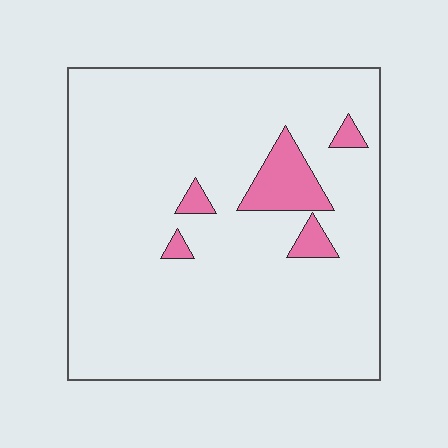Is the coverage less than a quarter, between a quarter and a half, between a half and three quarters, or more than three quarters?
Less than a quarter.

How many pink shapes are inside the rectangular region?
5.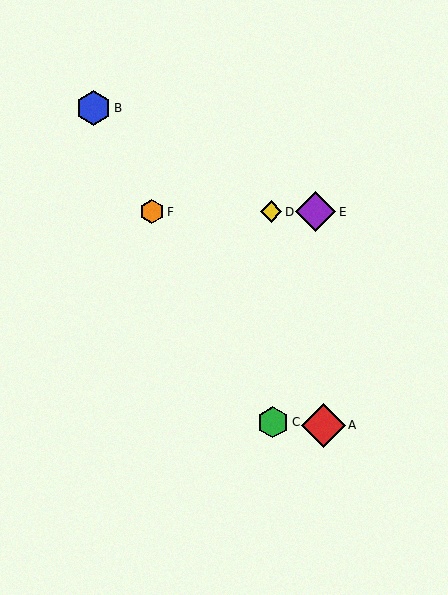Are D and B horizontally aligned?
No, D is at y≈212 and B is at y≈108.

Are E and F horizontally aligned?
Yes, both are at y≈212.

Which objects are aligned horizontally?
Objects D, E, F are aligned horizontally.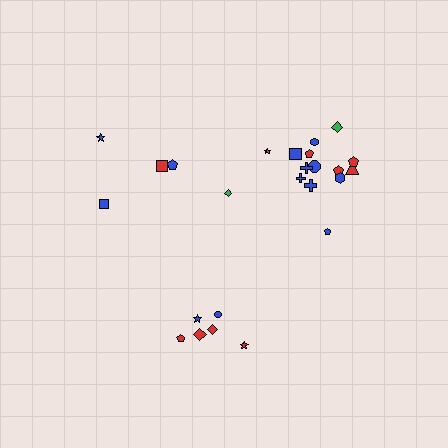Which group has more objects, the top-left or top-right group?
The top-right group.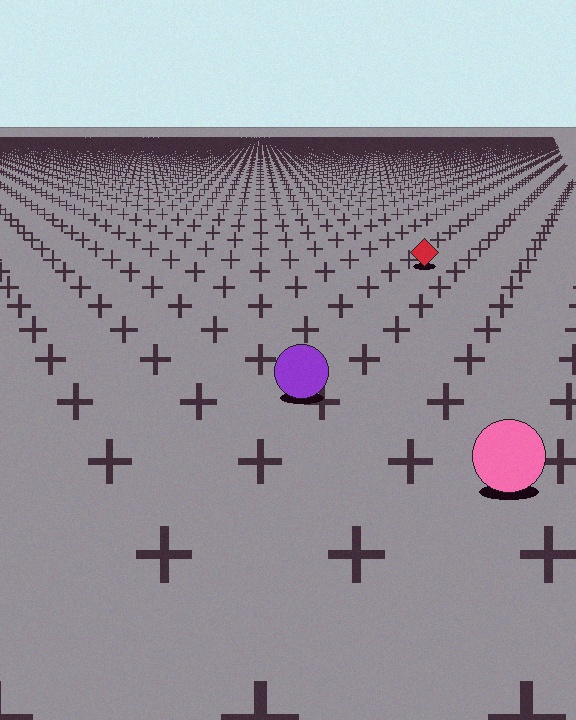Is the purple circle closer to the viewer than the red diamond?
Yes. The purple circle is closer — you can tell from the texture gradient: the ground texture is coarser near it.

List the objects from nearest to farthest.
From nearest to farthest: the pink circle, the purple circle, the red diamond.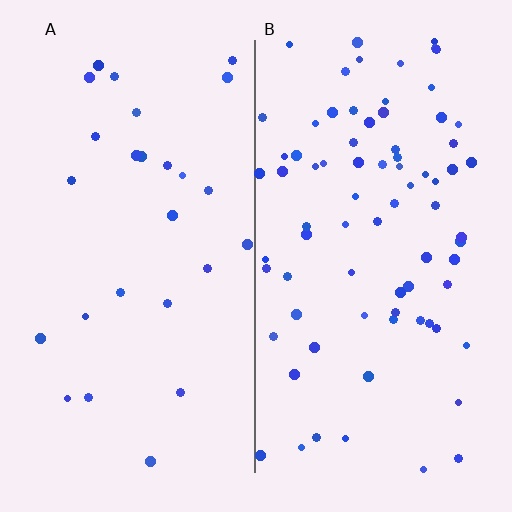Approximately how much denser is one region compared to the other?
Approximately 3.0× — region B over region A.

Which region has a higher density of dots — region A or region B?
B (the right).